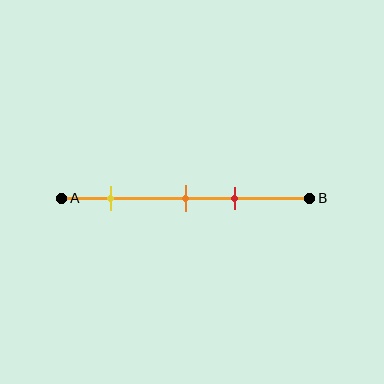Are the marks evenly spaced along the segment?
No, the marks are not evenly spaced.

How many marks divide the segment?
There are 3 marks dividing the segment.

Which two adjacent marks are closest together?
The orange and red marks are the closest adjacent pair.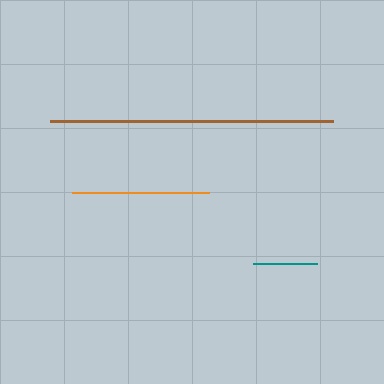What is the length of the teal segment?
The teal segment is approximately 64 pixels long.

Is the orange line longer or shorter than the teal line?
The orange line is longer than the teal line.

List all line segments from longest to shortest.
From longest to shortest: brown, orange, teal.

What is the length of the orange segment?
The orange segment is approximately 138 pixels long.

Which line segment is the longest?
The brown line is the longest at approximately 283 pixels.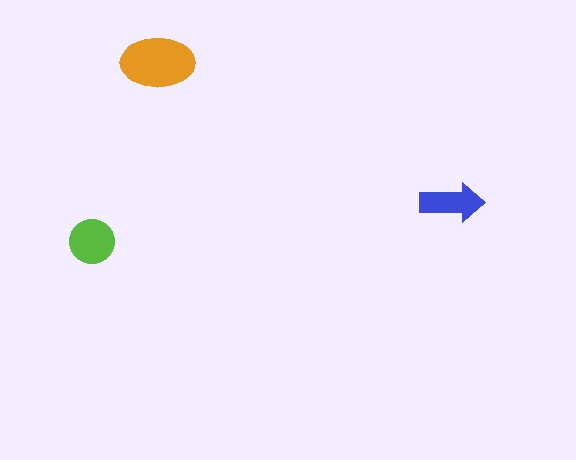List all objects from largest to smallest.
The orange ellipse, the lime circle, the blue arrow.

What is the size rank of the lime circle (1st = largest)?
2nd.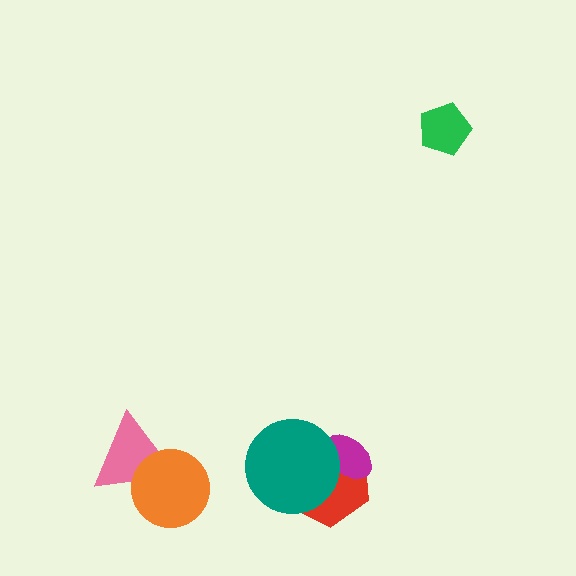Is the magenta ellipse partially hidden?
Yes, it is partially covered by another shape.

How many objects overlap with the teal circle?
2 objects overlap with the teal circle.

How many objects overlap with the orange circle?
1 object overlaps with the orange circle.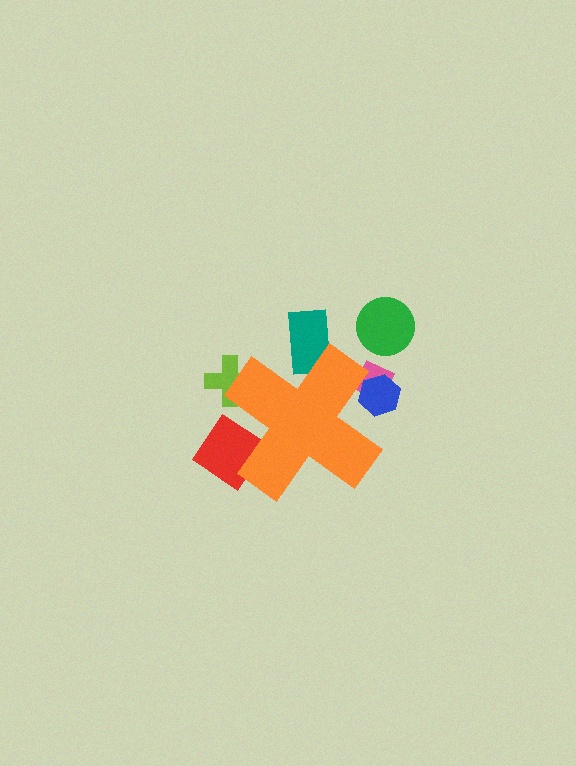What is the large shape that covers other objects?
An orange cross.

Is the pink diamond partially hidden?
Yes, the pink diamond is partially hidden behind the orange cross.